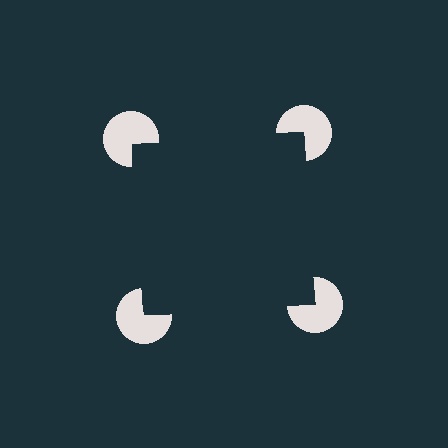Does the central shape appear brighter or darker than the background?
It typically appears slightly darker than the background, even though no actual brightness change is drawn.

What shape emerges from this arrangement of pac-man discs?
An illusory square — its edges are inferred from the aligned wedge cuts in the pac-man discs, not physically drawn.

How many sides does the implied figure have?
4 sides.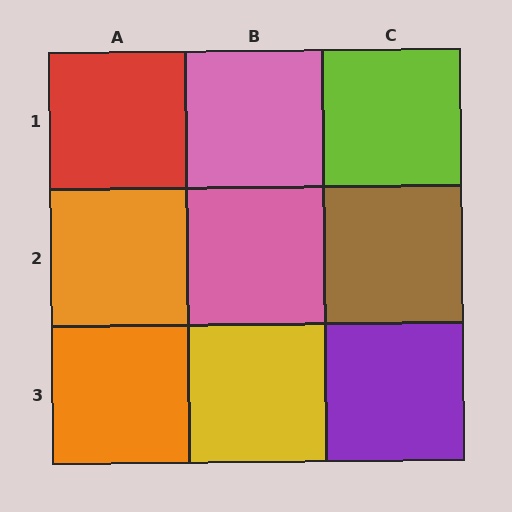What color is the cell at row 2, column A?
Orange.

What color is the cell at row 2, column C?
Brown.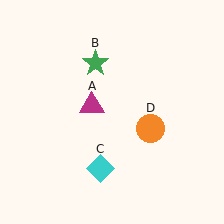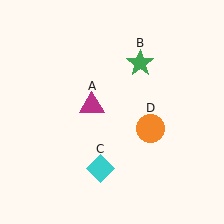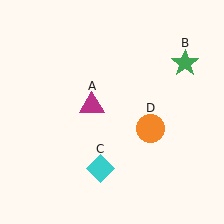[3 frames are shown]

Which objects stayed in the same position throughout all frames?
Magenta triangle (object A) and cyan diamond (object C) and orange circle (object D) remained stationary.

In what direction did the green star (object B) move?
The green star (object B) moved right.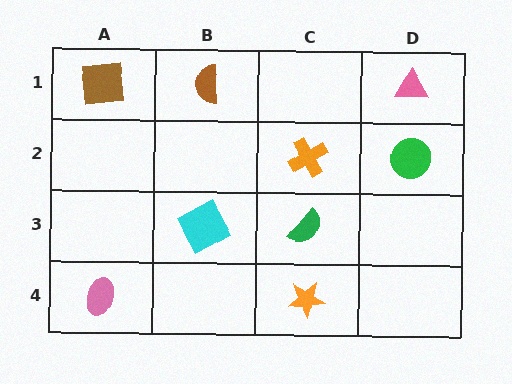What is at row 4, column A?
A pink ellipse.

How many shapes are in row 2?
2 shapes.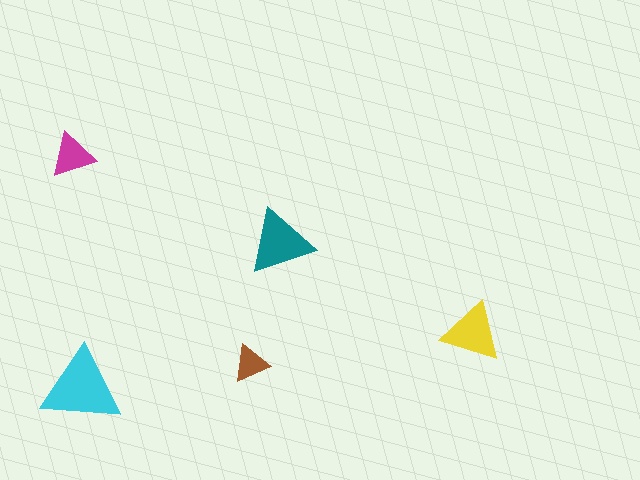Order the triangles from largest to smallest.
the cyan one, the teal one, the yellow one, the magenta one, the brown one.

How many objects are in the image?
There are 5 objects in the image.